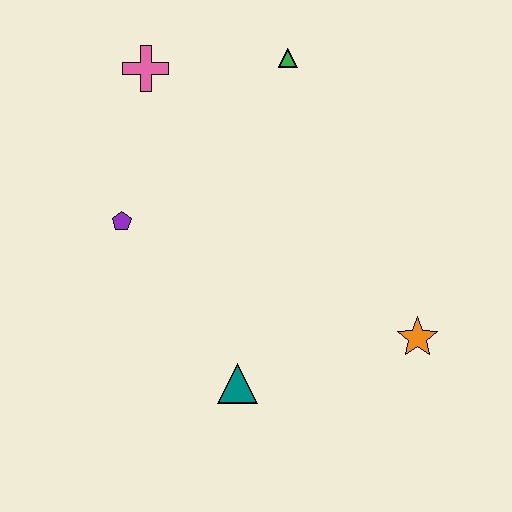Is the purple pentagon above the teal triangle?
Yes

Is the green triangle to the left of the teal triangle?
No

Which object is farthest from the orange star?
The pink cross is farthest from the orange star.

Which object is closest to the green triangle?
The pink cross is closest to the green triangle.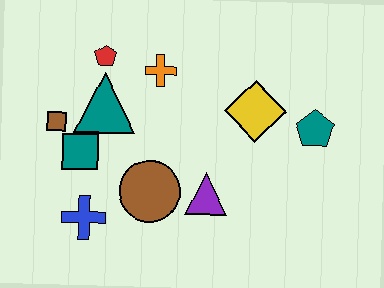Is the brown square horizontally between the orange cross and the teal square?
No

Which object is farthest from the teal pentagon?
The brown square is farthest from the teal pentagon.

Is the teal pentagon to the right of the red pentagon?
Yes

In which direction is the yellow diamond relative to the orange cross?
The yellow diamond is to the right of the orange cross.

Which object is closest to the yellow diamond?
The teal pentagon is closest to the yellow diamond.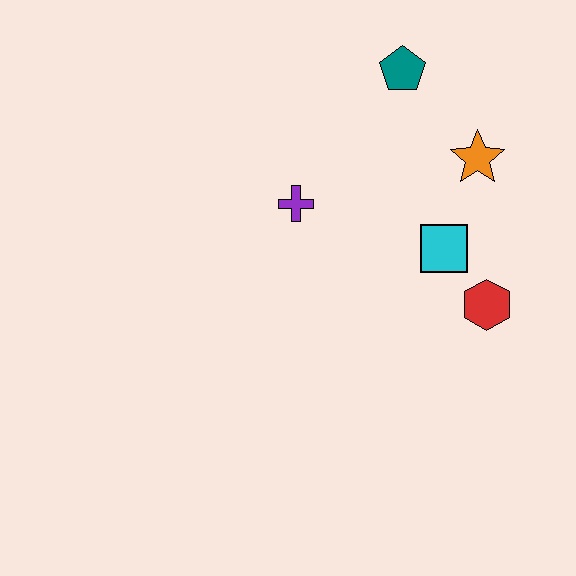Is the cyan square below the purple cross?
Yes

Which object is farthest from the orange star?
The purple cross is farthest from the orange star.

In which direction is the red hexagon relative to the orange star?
The red hexagon is below the orange star.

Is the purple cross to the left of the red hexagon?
Yes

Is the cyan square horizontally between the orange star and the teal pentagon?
Yes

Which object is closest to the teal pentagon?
The orange star is closest to the teal pentagon.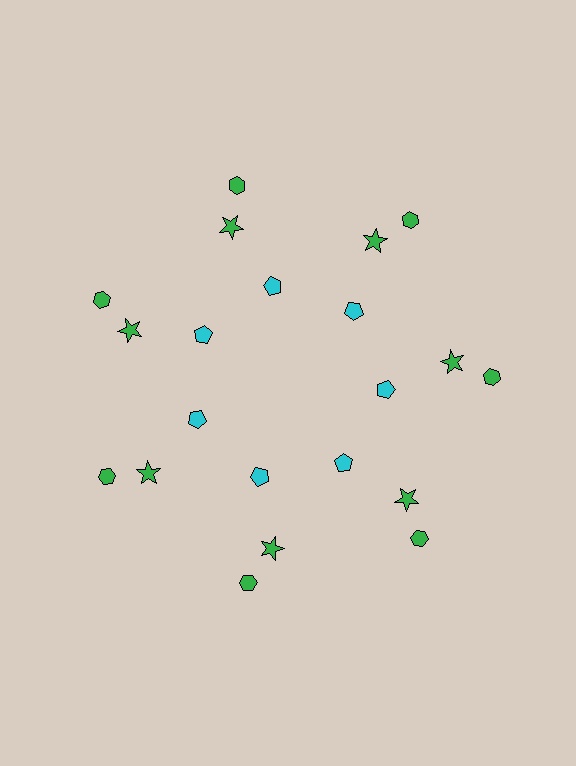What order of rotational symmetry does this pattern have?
This pattern has 7-fold rotational symmetry.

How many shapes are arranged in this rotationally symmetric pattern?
There are 21 shapes, arranged in 7 groups of 3.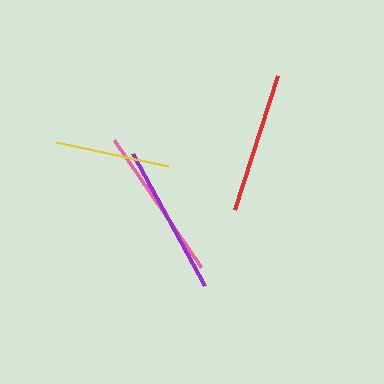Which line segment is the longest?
The pink line is the longest at approximately 155 pixels.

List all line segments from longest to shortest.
From longest to shortest: pink, purple, red, yellow.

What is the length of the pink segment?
The pink segment is approximately 155 pixels long.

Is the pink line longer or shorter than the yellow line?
The pink line is longer than the yellow line.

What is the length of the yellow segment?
The yellow segment is approximately 115 pixels long.